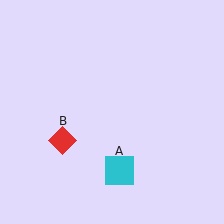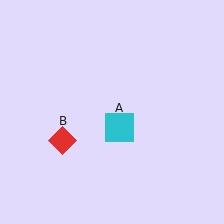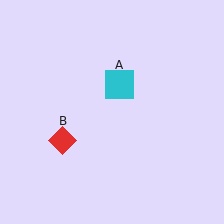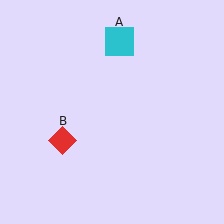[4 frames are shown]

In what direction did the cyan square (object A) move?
The cyan square (object A) moved up.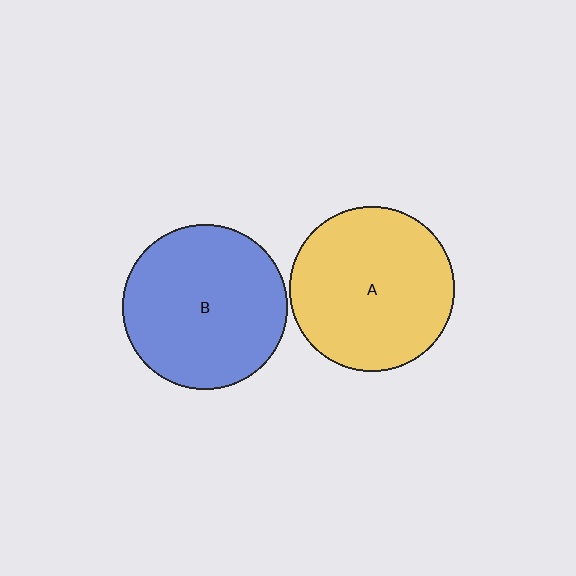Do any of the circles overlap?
No, none of the circles overlap.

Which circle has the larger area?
Circle A (yellow).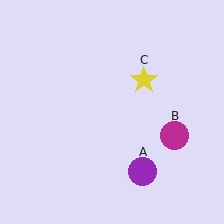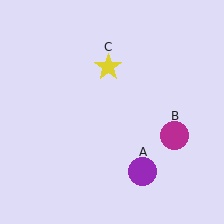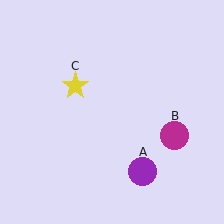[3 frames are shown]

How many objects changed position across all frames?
1 object changed position: yellow star (object C).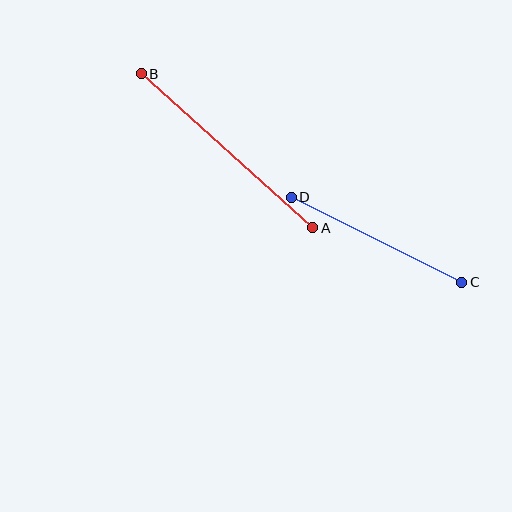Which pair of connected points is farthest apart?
Points A and B are farthest apart.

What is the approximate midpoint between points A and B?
The midpoint is at approximately (227, 151) pixels.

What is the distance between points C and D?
The distance is approximately 190 pixels.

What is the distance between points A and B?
The distance is approximately 230 pixels.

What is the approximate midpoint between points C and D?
The midpoint is at approximately (376, 240) pixels.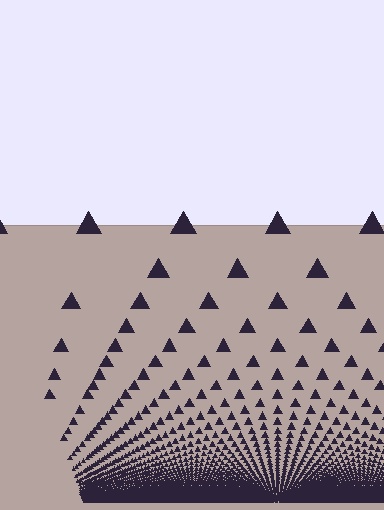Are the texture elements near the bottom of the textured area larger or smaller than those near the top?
Smaller. The gradient is inverted — elements near the bottom are smaller and denser.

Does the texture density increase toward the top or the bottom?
Density increases toward the bottom.